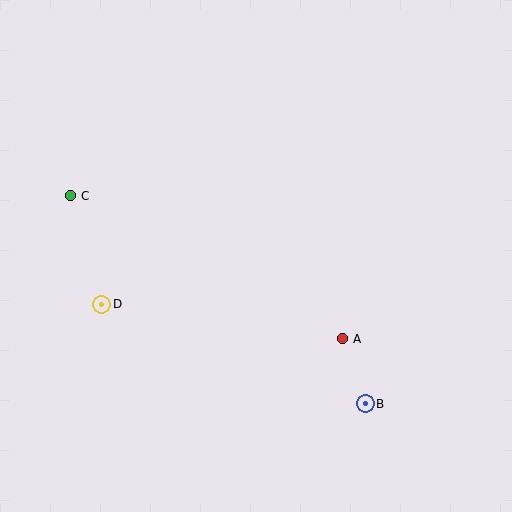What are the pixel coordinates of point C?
Point C is at (70, 196).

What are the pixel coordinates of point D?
Point D is at (102, 304).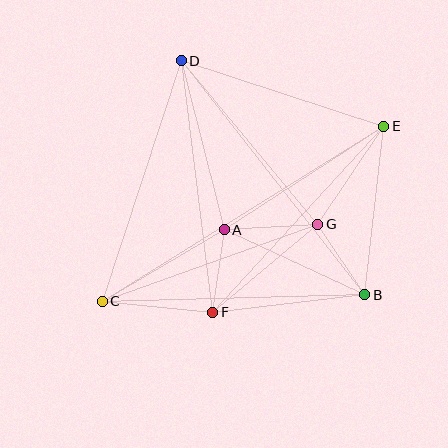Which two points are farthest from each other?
Points C and E are farthest from each other.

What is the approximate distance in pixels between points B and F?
The distance between B and F is approximately 153 pixels.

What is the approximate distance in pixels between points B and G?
The distance between B and G is approximately 85 pixels.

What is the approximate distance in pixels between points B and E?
The distance between B and E is approximately 170 pixels.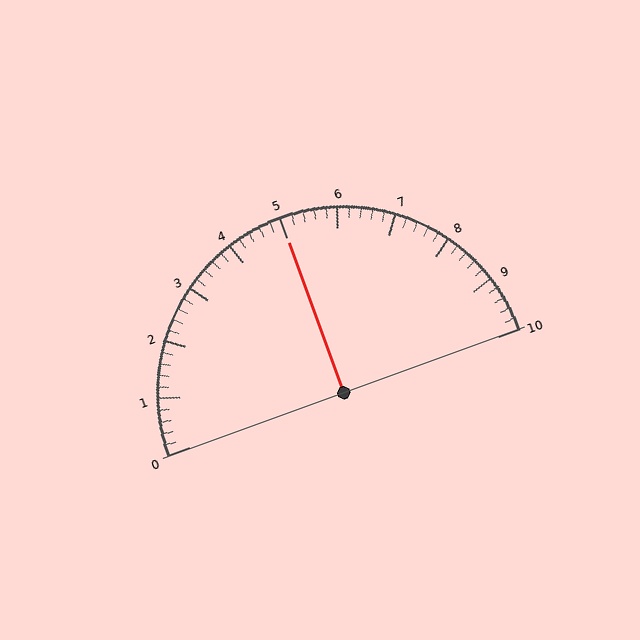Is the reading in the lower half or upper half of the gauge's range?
The reading is in the upper half of the range (0 to 10).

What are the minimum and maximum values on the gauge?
The gauge ranges from 0 to 10.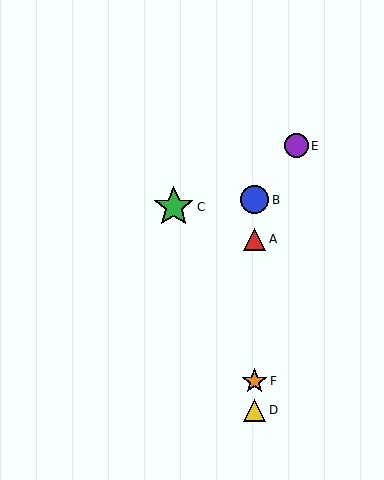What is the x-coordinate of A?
Object A is at x≈255.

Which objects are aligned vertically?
Objects A, B, D, F are aligned vertically.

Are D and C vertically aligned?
No, D is at x≈255 and C is at x≈174.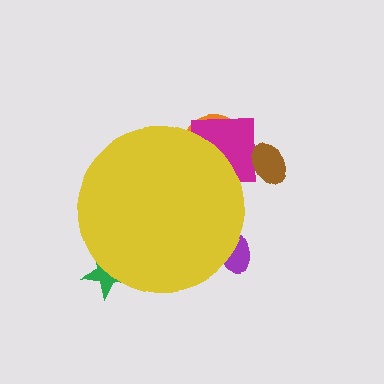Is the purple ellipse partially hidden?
Yes, the purple ellipse is partially hidden behind the yellow circle.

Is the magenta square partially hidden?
Yes, the magenta square is partially hidden behind the yellow circle.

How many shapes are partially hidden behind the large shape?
4 shapes are partially hidden.